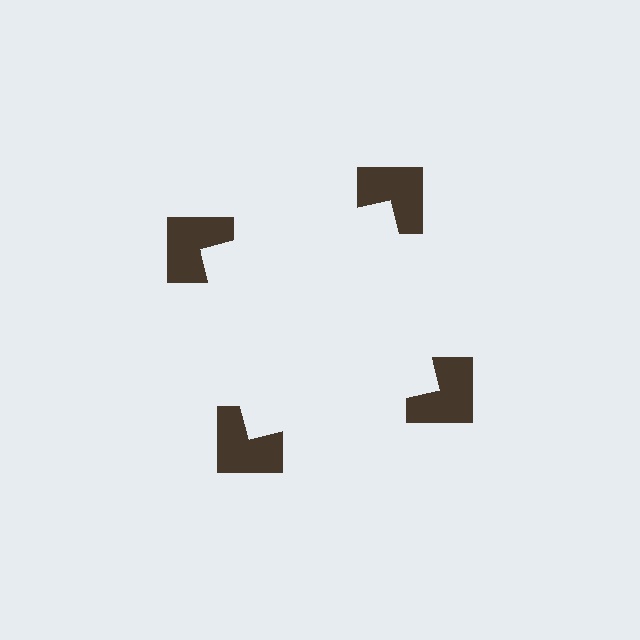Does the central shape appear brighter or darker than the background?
It typically appears slightly brighter than the background, even though no actual brightness change is drawn.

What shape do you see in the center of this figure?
An illusory square — its edges are inferred from the aligned wedge cuts in the notched squares, not physically drawn.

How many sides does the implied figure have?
4 sides.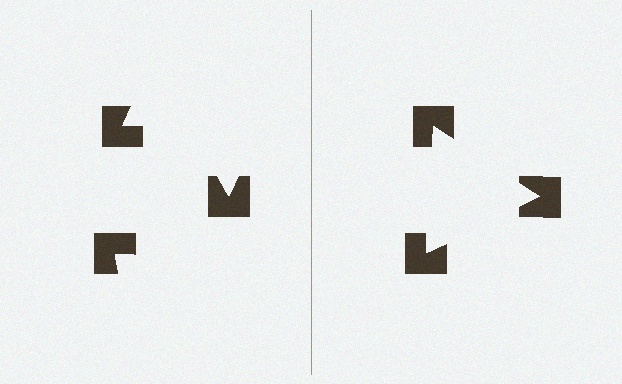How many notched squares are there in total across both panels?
6 — 3 on each side.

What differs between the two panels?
The notched squares are positioned identically on both sides; only the wedge orientations differ. On the right they align to a triangle; on the left they are misaligned.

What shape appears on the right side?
An illusory triangle.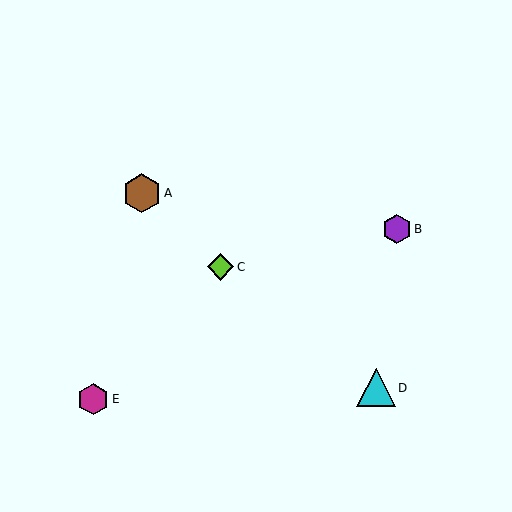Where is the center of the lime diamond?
The center of the lime diamond is at (220, 267).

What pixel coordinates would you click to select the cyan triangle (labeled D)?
Click at (376, 388) to select the cyan triangle D.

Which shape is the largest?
The brown hexagon (labeled A) is the largest.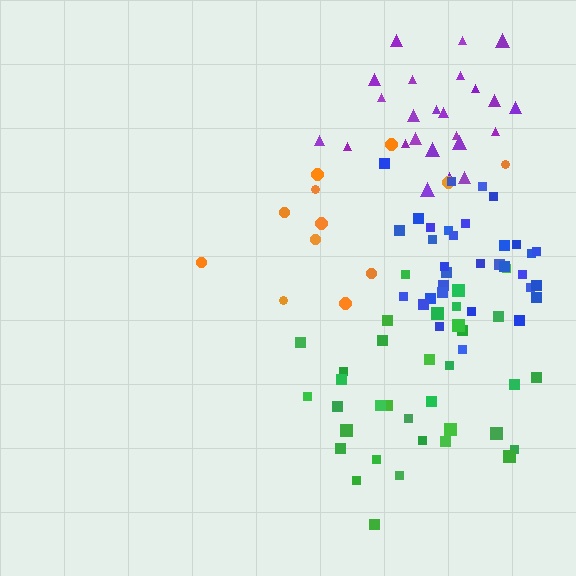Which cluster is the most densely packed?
Blue.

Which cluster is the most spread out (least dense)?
Orange.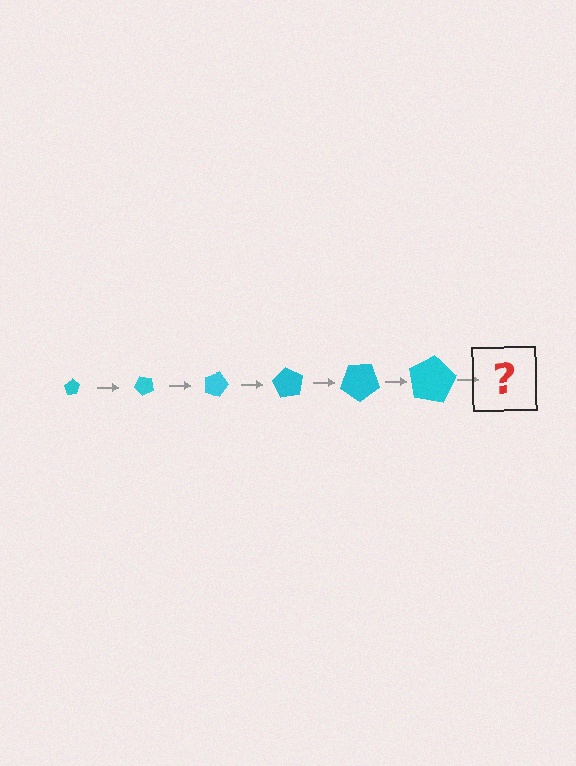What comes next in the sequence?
The next element should be a pentagon, larger than the previous one and rotated 270 degrees from the start.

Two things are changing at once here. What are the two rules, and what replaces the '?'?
The two rules are that the pentagon grows larger each step and it rotates 45 degrees each step. The '?' should be a pentagon, larger than the previous one and rotated 270 degrees from the start.